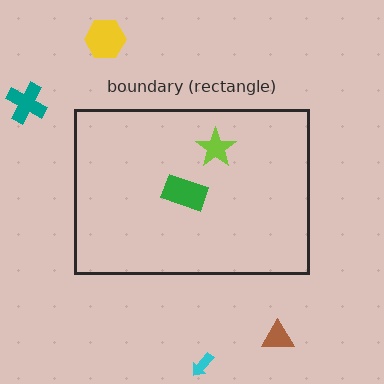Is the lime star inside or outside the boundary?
Inside.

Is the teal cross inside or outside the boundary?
Outside.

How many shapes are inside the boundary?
2 inside, 4 outside.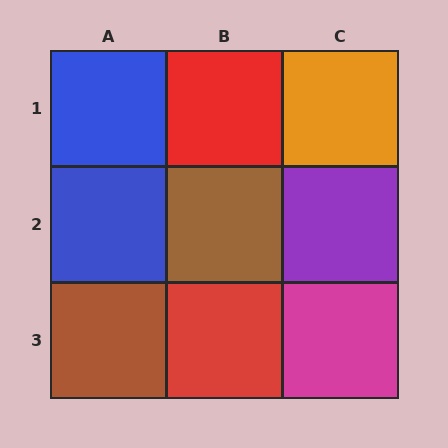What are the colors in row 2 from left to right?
Blue, brown, purple.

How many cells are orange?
1 cell is orange.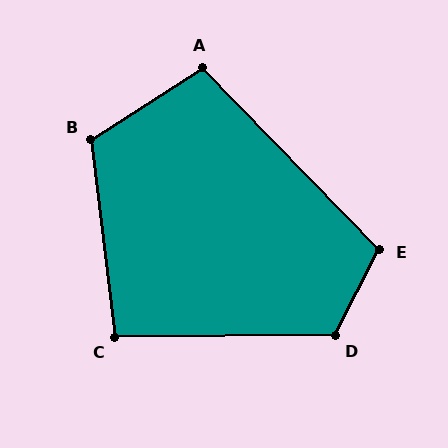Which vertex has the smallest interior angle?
C, at approximately 96 degrees.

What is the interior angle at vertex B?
Approximately 116 degrees (obtuse).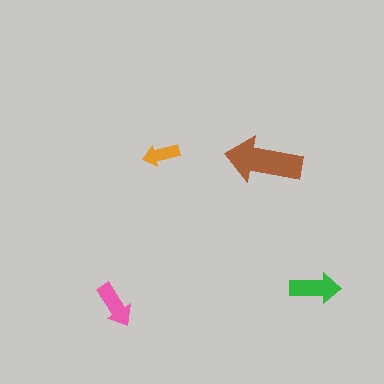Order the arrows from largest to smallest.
the brown one, the green one, the pink one, the orange one.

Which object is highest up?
The orange arrow is topmost.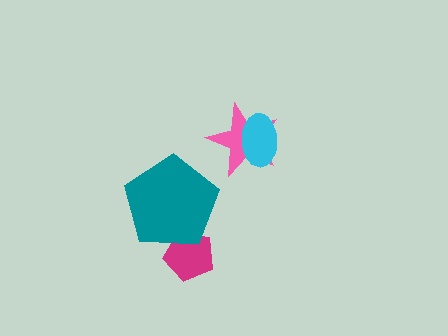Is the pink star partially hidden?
Yes, it is partially covered by another shape.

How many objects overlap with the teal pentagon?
1 object overlaps with the teal pentagon.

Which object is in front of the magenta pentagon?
The teal pentagon is in front of the magenta pentagon.